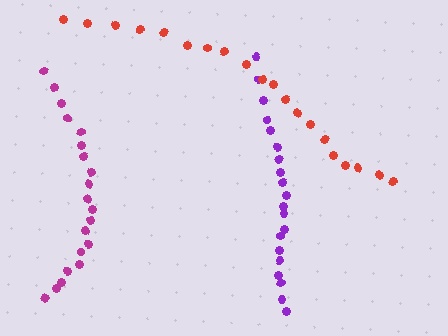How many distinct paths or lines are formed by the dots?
There are 3 distinct paths.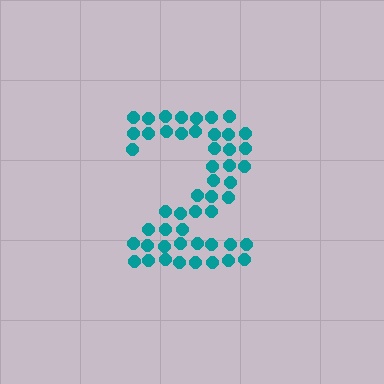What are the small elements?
The small elements are circles.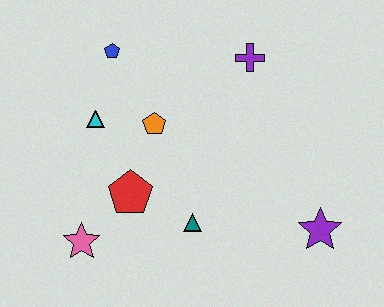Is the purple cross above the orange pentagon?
Yes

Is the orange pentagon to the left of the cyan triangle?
No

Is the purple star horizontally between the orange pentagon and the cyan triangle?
No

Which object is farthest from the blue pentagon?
The purple star is farthest from the blue pentagon.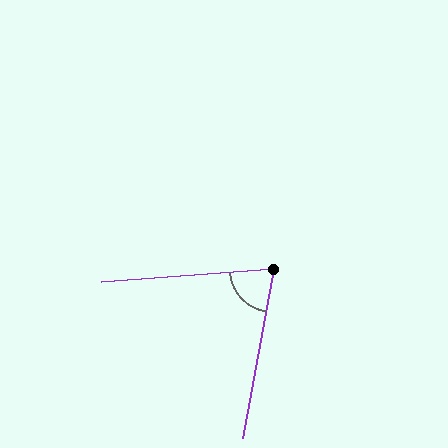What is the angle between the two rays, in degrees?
Approximately 76 degrees.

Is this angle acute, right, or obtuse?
It is acute.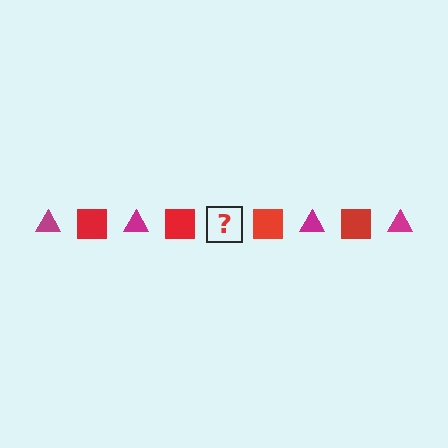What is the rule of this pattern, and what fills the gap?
The rule is that the pattern alternates between magenta triangle and red square. The gap should be filled with a magenta triangle.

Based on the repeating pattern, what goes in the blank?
The blank should be a magenta triangle.